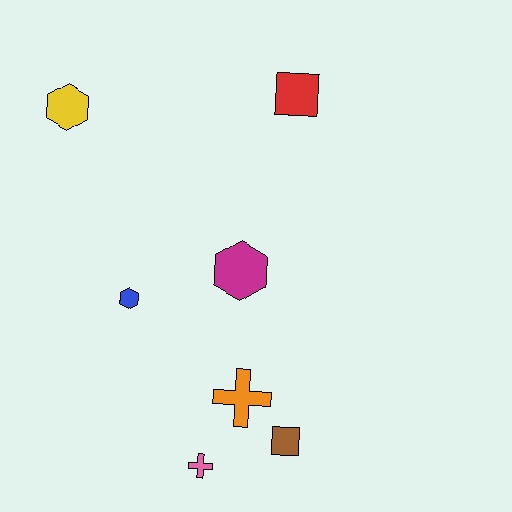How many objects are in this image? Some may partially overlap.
There are 7 objects.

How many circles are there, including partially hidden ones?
There are no circles.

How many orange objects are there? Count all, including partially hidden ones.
There is 1 orange object.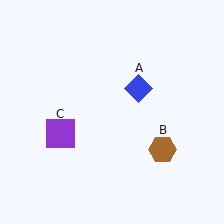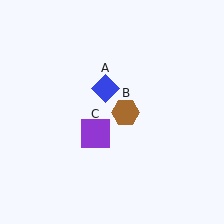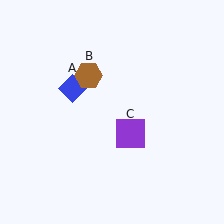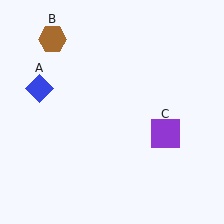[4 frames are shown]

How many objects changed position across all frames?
3 objects changed position: blue diamond (object A), brown hexagon (object B), purple square (object C).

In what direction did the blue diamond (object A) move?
The blue diamond (object A) moved left.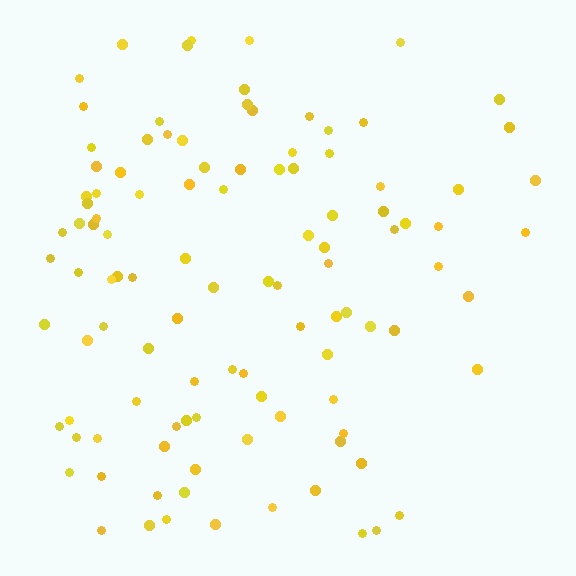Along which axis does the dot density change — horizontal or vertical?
Horizontal.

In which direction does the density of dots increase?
From right to left, with the left side densest.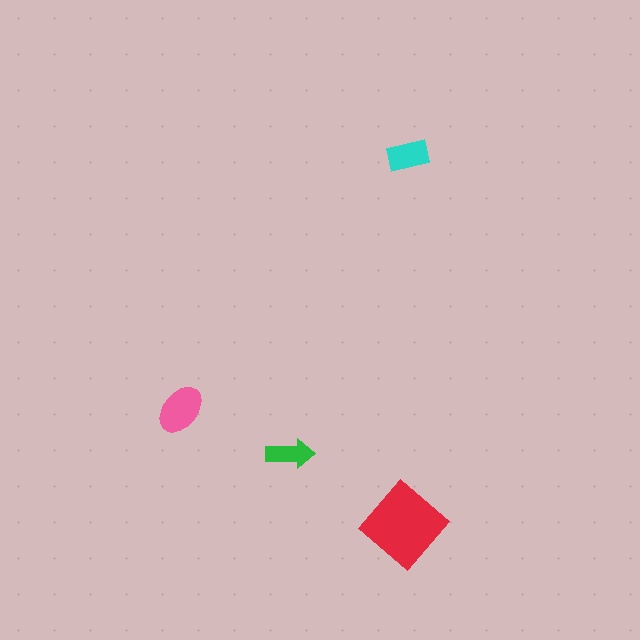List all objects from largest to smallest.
The red diamond, the pink ellipse, the cyan rectangle, the green arrow.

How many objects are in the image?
There are 4 objects in the image.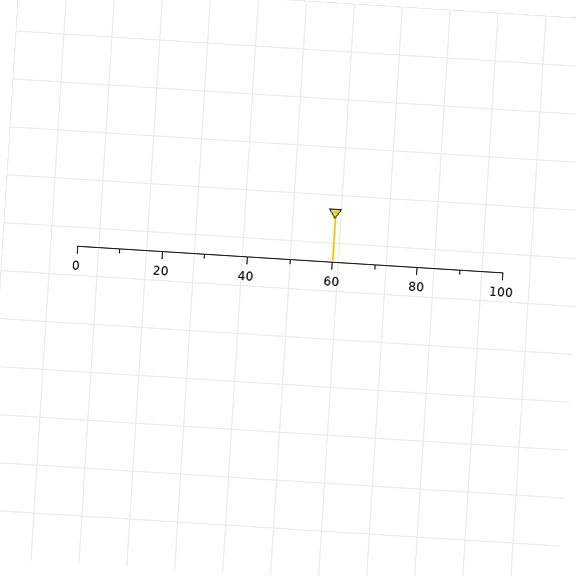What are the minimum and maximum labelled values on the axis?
The axis runs from 0 to 100.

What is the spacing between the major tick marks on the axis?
The major ticks are spaced 20 apart.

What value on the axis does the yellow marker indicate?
The marker indicates approximately 60.